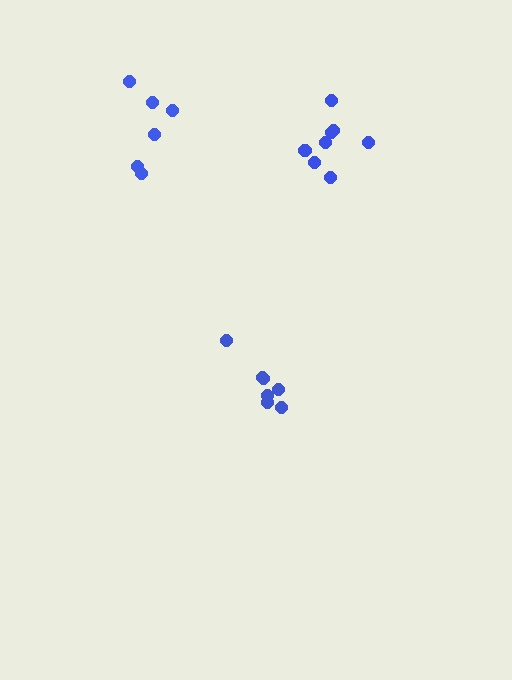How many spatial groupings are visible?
There are 3 spatial groupings.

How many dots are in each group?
Group 1: 7 dots, Group 2: 6 dots, Group 3: 8 dots (21 total).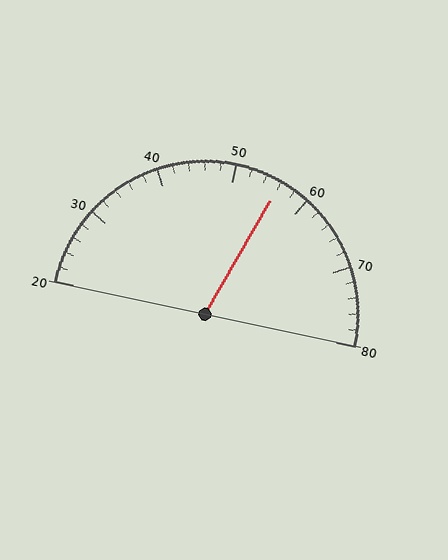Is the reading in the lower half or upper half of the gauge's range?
The reading is in the upper half of the range (20 to 80).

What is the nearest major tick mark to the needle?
The nearest major tick mark is 60.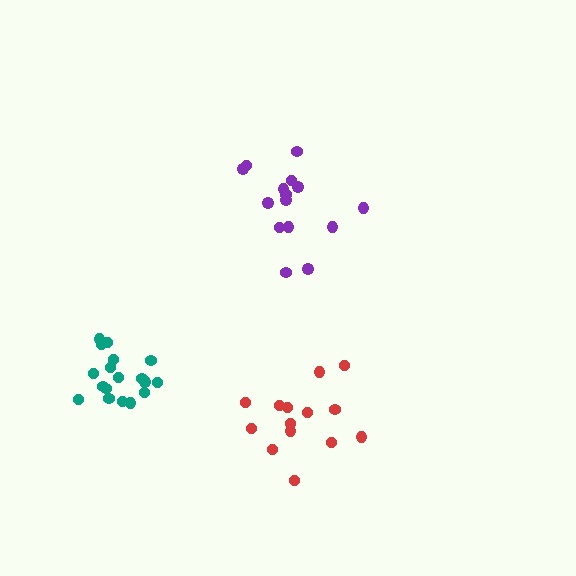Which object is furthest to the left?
The teal cluster is leftmost.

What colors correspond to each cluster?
The clusters are colored: purple, teal, red.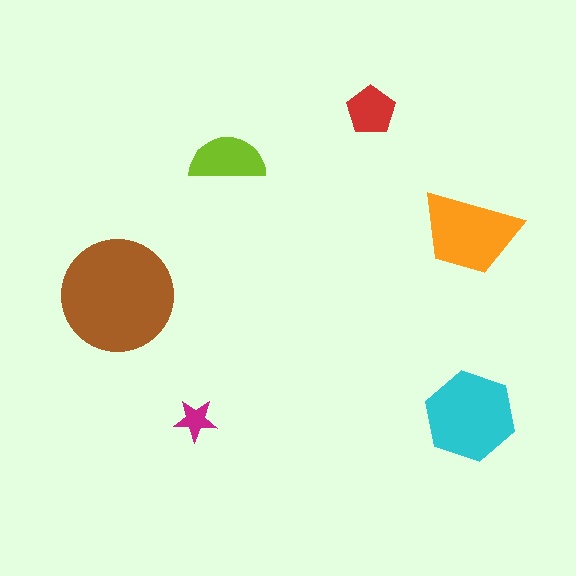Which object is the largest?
The brown circle.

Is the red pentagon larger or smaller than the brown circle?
Smaller.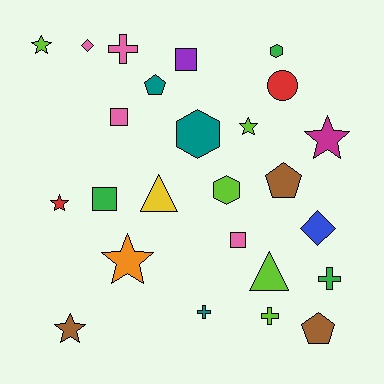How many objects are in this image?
There are 25 objects.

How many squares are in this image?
There are 4 squares.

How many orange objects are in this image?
There is 1 orange object.